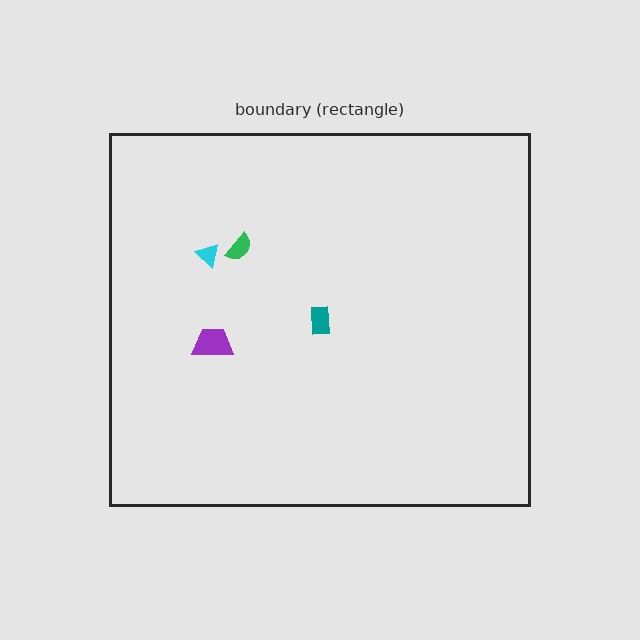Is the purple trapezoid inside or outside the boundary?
Inside.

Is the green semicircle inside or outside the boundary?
Inside.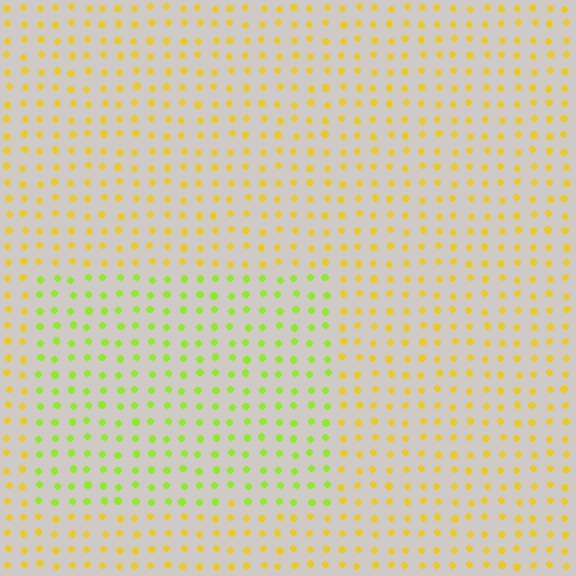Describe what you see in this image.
The image is filled with small yellow elements in a uniform arrangement. A rectangle-shaped region is visible where the elements are tinted to a slightly different hue, forming a subtle color boundary.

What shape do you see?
I see a rectangle.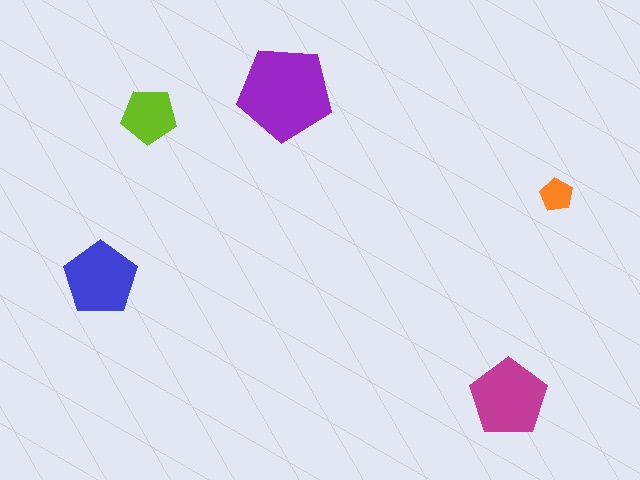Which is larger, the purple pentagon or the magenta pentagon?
The purple one.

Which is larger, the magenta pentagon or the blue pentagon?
The magenta one.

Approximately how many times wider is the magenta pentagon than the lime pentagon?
About 1.5 times wider.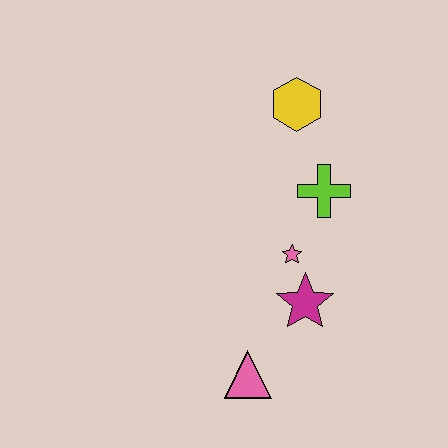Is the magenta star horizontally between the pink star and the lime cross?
Yes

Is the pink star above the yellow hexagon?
No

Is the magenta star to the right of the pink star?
Yes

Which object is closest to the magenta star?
The pink star is closest to the magenta star.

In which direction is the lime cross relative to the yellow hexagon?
The lime cross is below the yellow hexagon.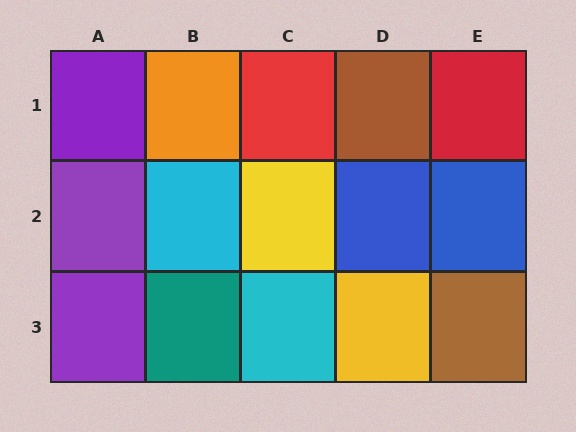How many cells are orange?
1 cell is orange.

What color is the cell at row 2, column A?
Purple.